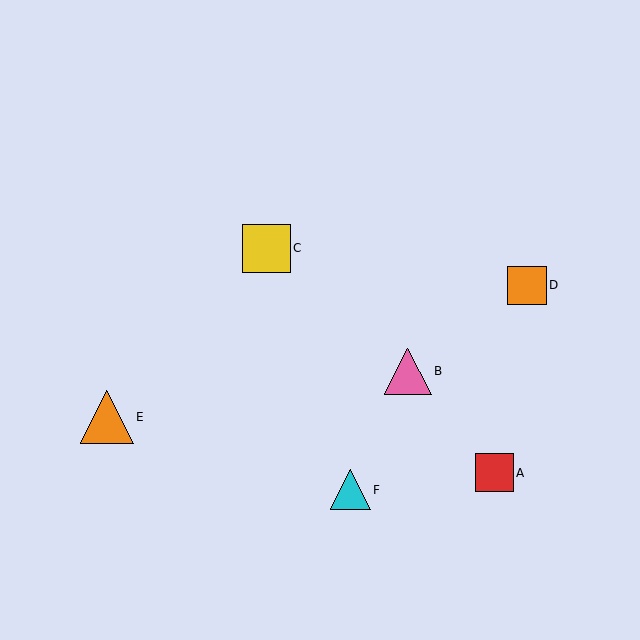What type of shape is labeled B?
Shape B is a pink triangle.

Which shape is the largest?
The orange triangle (labeled E) is the largest.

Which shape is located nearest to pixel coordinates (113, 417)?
The orange triangle (labeled E) at (107, 417) is nearest to that location.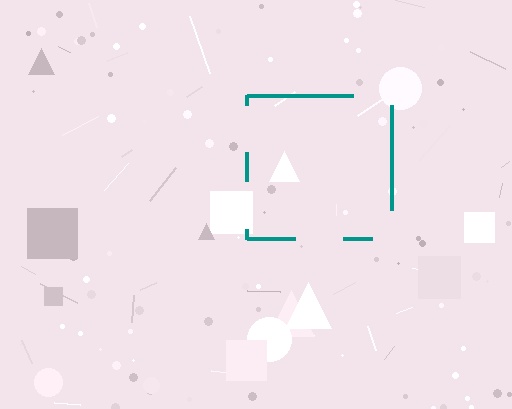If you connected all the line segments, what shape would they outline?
They would outline a square.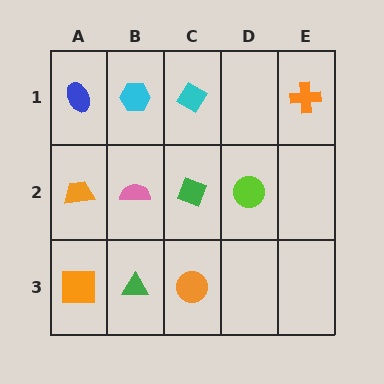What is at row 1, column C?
A cyan diamond.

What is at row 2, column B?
A pink semicircle.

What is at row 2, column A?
An orange trapezoid.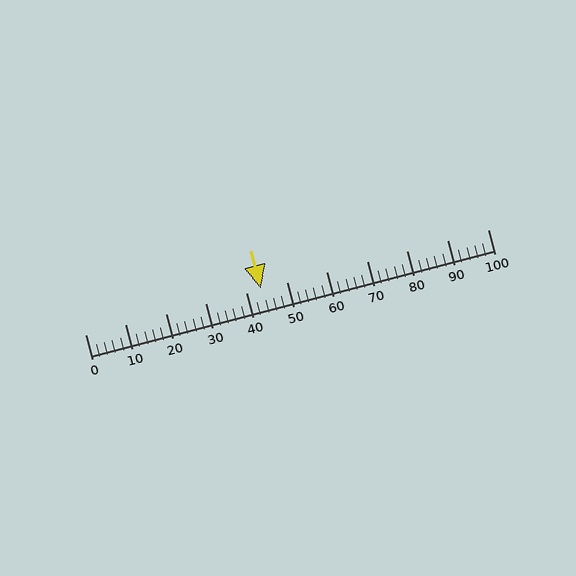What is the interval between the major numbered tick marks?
The major tick marks are spaced 10 units apart.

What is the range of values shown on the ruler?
The ruler shows values from 0 to 100.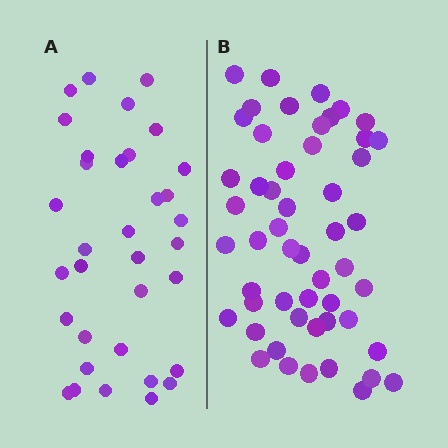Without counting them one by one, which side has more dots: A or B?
Region B (the right region) has more dots.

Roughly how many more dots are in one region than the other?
Region B has approximately 20 more dots than region A.